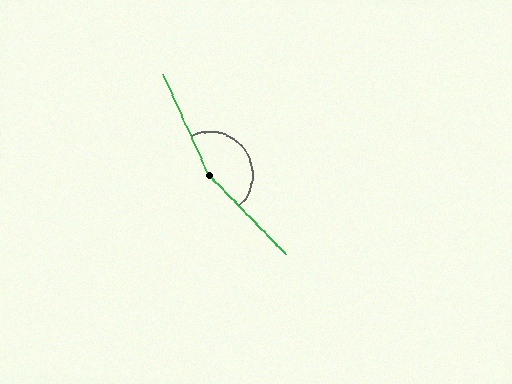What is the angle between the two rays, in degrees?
Approximately 161 degrees.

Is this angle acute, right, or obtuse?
It is obtuse.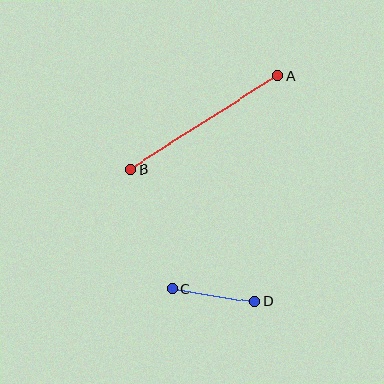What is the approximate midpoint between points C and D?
The midpoint is at approximately (214, 295) pixels.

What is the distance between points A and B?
The distance is approximately 174 pixels.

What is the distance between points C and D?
The distance is approximately 83 pixels.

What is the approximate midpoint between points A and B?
The midpoint is at approximately (204, 122) pixels.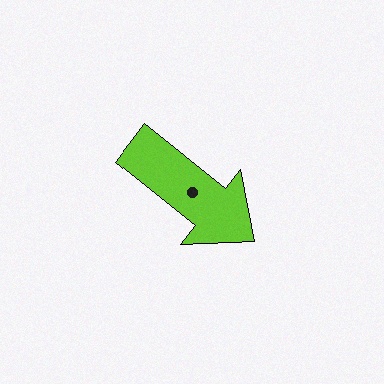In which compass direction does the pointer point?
Southeast.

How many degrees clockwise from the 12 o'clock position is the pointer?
Approximately 129 degrees.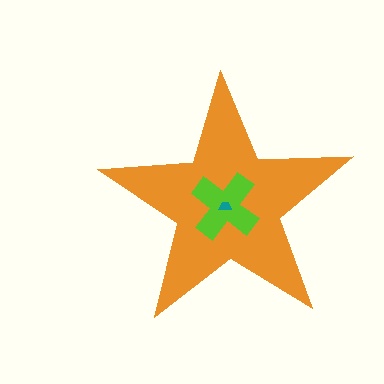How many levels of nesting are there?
3.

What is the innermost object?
The teal trapezoid.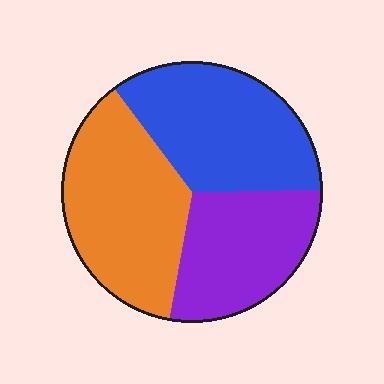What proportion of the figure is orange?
Orange takes up about three eighths (3/8) of the figure.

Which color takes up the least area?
Purple, at roughly 30%.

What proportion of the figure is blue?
Blue takes up between a quarter and a half of the figure.